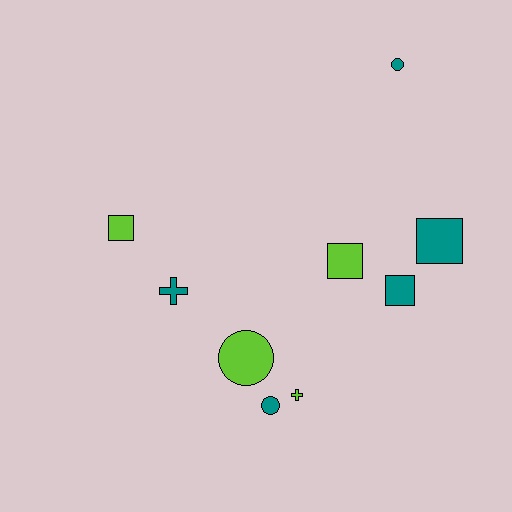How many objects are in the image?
There are 9 objects.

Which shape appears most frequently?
Square, with 4 objects.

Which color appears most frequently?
Teal, with 5 objects.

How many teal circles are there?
There are 2 teal circles.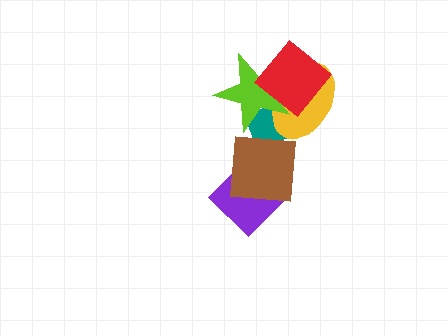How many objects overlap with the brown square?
2 objects overlap with the brown square.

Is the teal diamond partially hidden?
Yes, it is partially covered by another shape.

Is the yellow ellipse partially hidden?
Yes, it is partially covered by another shape.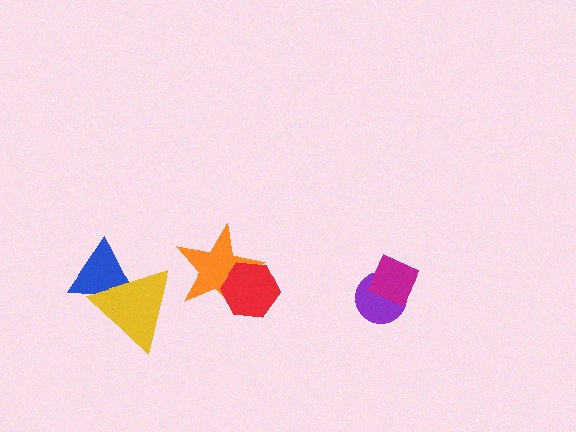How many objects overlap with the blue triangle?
1 object overlaps with the blue triangle.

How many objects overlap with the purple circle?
1 object overlaps with the purple circle.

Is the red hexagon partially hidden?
No, no other shape covers it.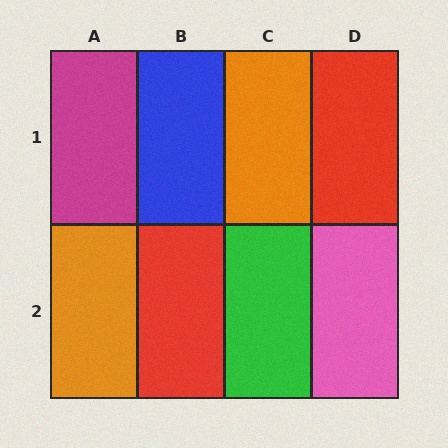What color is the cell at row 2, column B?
Red.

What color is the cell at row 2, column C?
Green.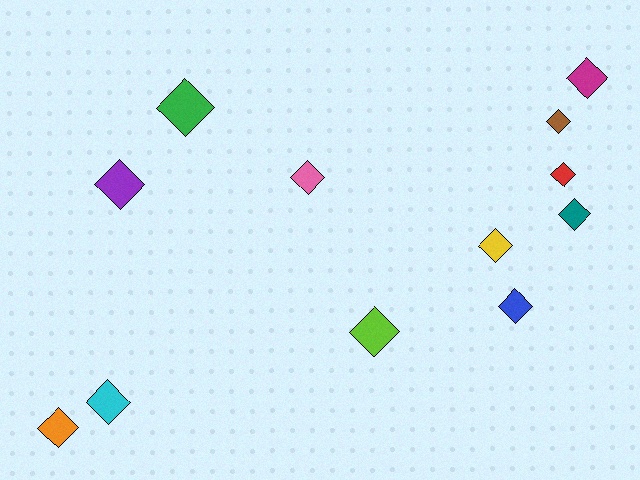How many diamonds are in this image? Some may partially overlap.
There are 12 diamonds.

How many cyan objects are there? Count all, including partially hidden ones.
There is 1 cyan object.